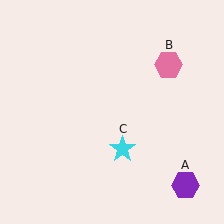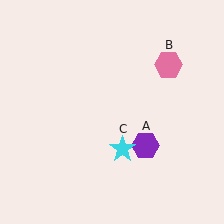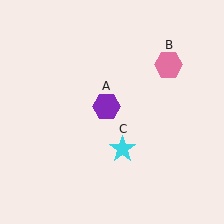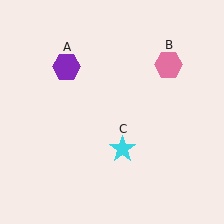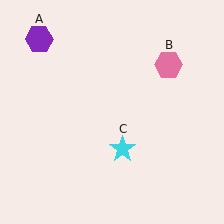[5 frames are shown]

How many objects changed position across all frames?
1 object changed position: purple hexagon (object A).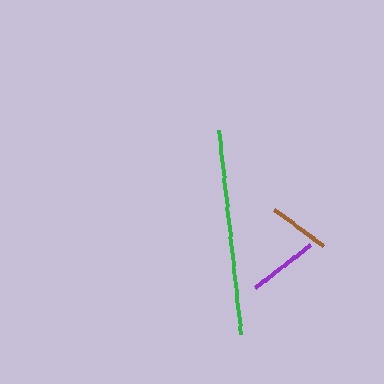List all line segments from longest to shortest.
From longest to shortest: green, purple, brown.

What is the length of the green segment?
The green segment is approximately 204 pixels long.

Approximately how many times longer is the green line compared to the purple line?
The green line is approximately 2.9 times the length of the purple line.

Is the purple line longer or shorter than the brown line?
The purple line is longer than the brown line.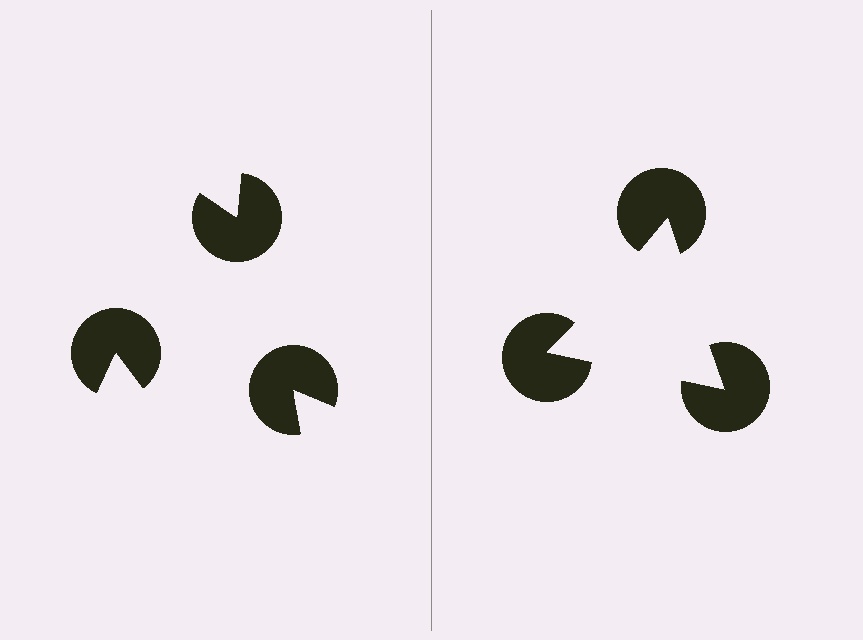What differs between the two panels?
The pac-man discs are positioned identically on both sides; only the wedge orientations differ. On the right they align to a triangle; on the left they are misaligned.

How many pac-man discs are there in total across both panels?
6 — 3 on each side.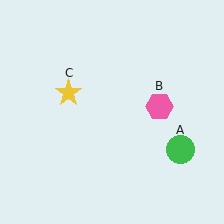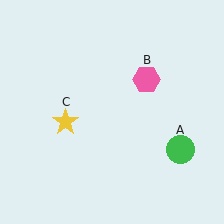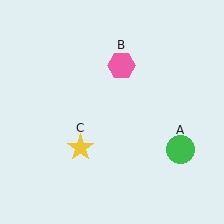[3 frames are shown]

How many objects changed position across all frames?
2 objects changed position: pink hexagon (object B), yellow star (object C).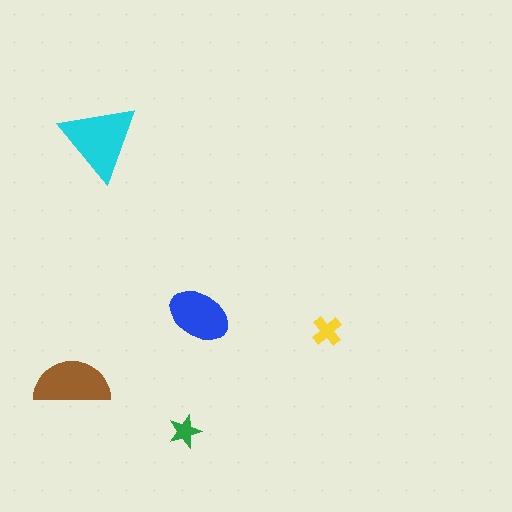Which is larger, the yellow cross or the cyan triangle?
The cyan triangle.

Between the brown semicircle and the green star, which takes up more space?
The brown semicircle.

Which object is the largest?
The cyan triangle.